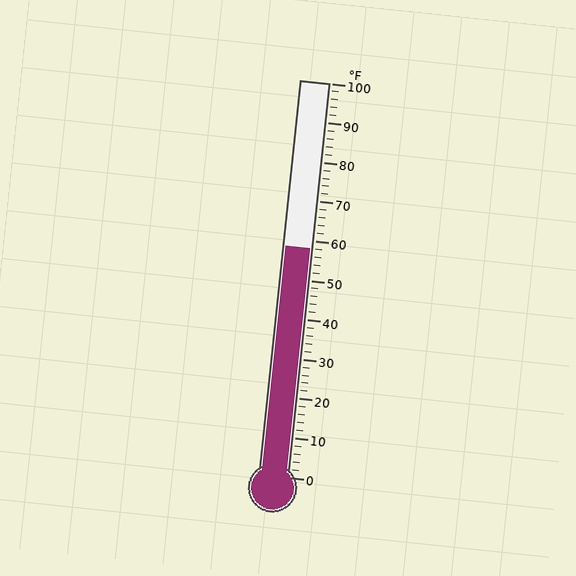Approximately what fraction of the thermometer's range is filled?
The thermometer is filled to approximately 60% of its range.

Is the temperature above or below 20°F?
The temperature is above 20°F.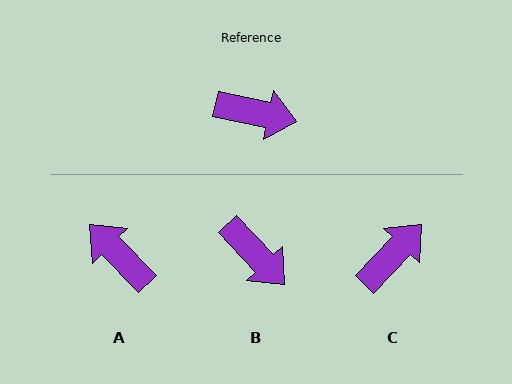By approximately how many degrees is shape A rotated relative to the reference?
Approximately 146 degrees counter-clockwise.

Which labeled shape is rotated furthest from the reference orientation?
A, about 146 degrees away.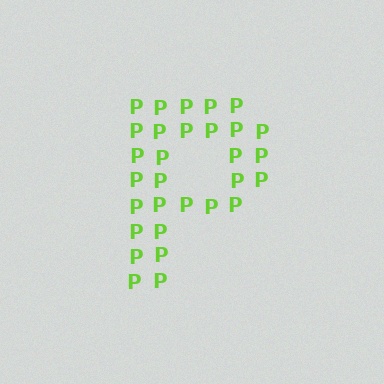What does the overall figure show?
The overall figure shows the letter P.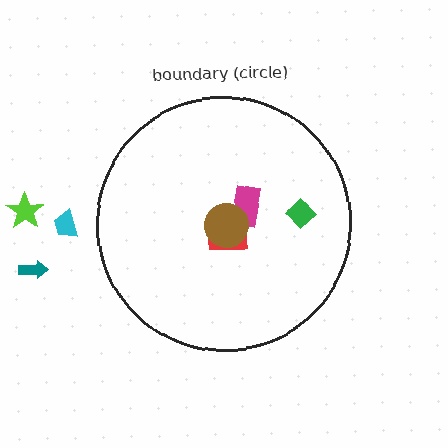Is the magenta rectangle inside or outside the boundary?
Inside.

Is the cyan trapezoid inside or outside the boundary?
Outside.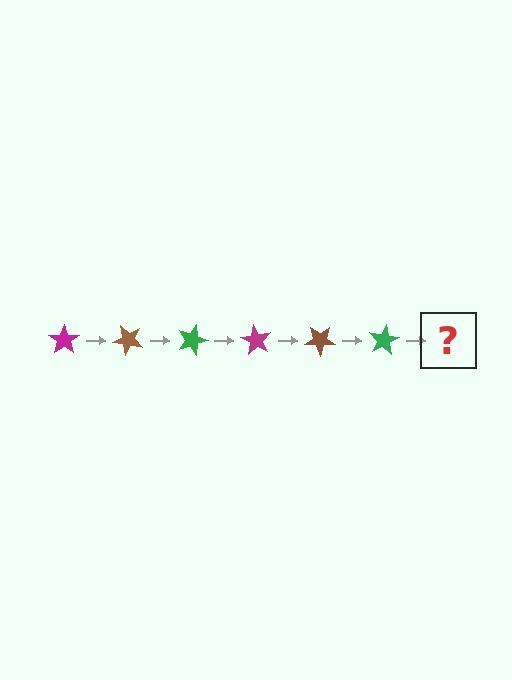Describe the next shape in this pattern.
It should be a magenta star, rotated 270 degrees from the start.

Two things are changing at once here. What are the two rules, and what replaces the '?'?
The two rules are that it rotates 45 degrees each step and the color cycles through magenta, brown, and green. The '?' should be a magenta star, rotated 270 degrees from the start.